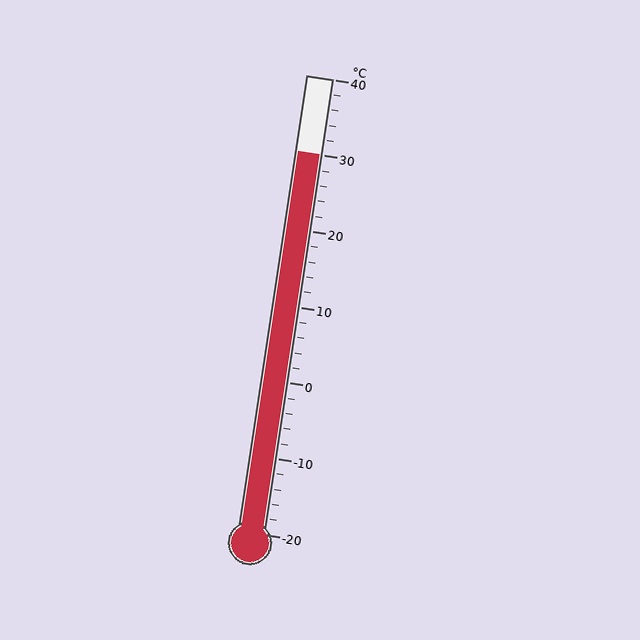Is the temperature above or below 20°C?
The temperature is above 20°C.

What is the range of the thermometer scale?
The thermometer scale ranges from -20°C to 40°C.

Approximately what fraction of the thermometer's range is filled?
The thermometer is filled to approximately 85% of its range.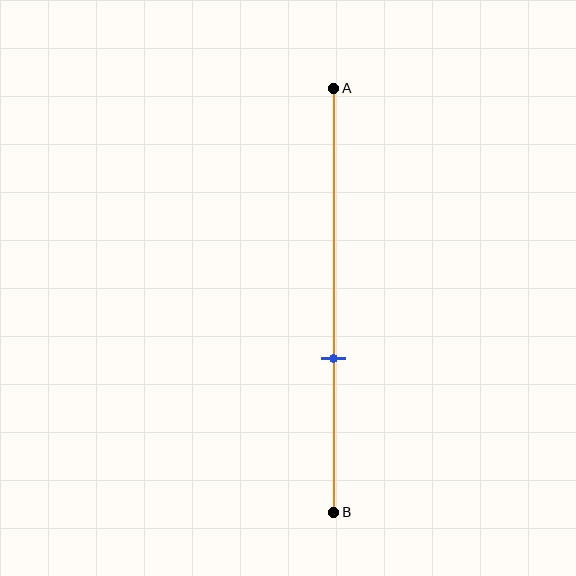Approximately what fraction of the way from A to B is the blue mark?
The blue mark is approximately 65% of the way from A to B.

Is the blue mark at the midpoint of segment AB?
No, the mark is at about 65% from A, not at the 50% midpoint.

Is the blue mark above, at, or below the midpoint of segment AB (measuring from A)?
The blue mark is below the midpoint of segment AB.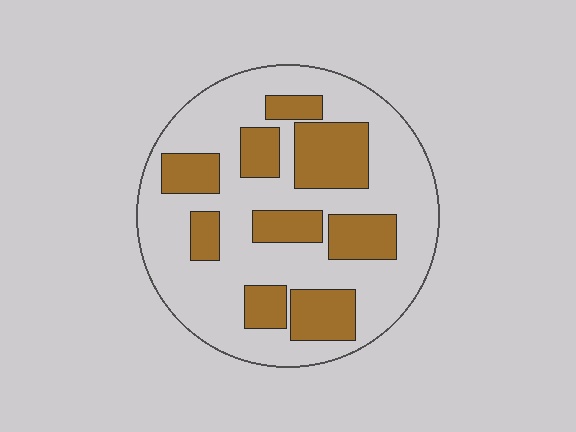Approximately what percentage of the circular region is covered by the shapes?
Approximately 30%.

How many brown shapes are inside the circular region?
9.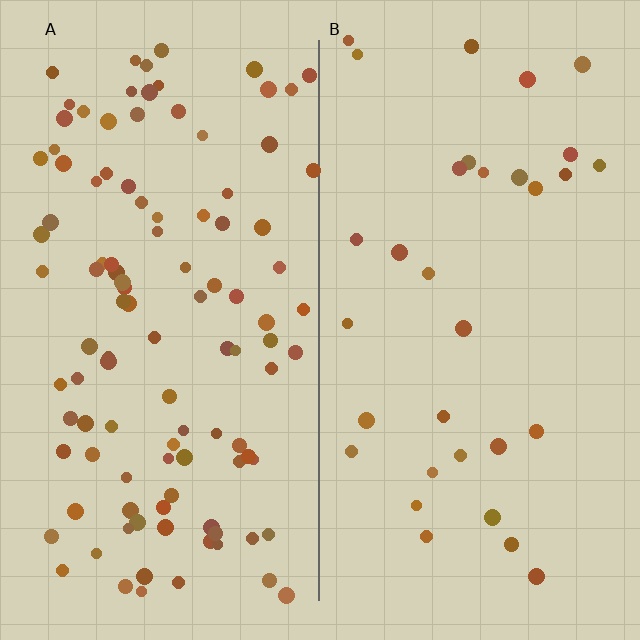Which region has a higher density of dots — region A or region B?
A (the left).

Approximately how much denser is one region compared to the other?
Approximately 3.4× — region A over region B.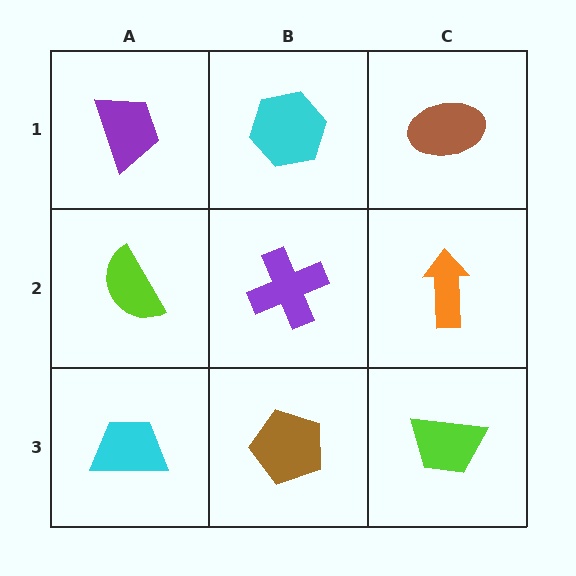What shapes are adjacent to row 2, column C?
A brown ellipse (row 1, column C), a lime trapezoid (row 3, column C), a purple cross (row 2, column B).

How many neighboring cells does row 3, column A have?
2.